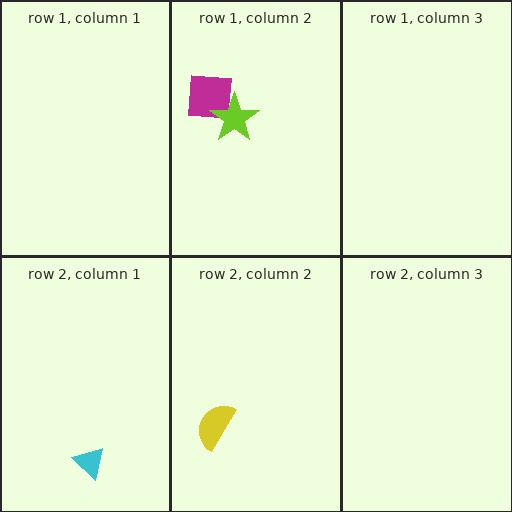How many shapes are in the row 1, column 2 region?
2.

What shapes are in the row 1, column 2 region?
The magenta square, the lime star.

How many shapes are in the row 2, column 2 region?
1.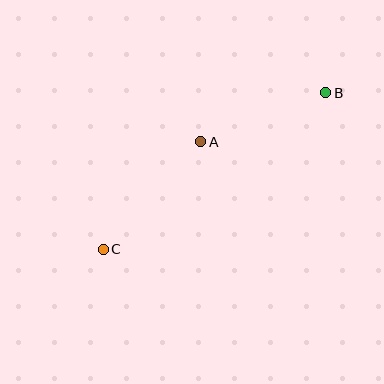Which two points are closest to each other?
Points A and B are closest to each other.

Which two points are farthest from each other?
Points B and C are farthest from each other.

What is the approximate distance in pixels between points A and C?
The distance between A and C is approximately 145 pixels.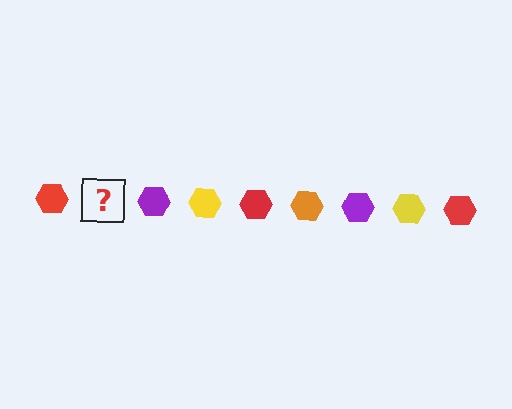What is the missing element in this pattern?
The missing element is an orange hexagon.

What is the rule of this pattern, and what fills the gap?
The rule is that the pattern cycles through red, orange, purple, yellow hexagons. The gap should be filled with an orange hexagon.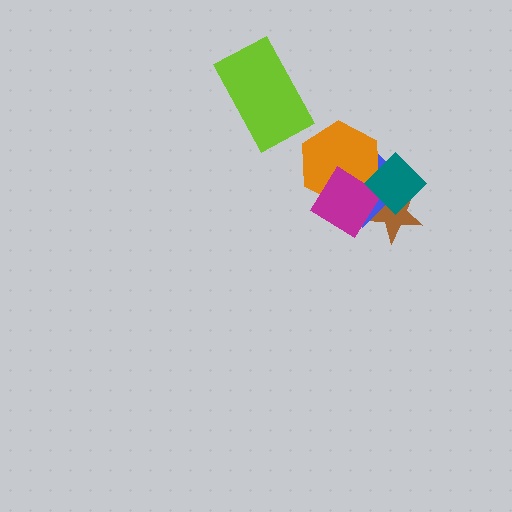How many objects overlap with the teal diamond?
4 objects overlap with the teal diamond.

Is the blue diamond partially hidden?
Yes, it is partially covered by another shape.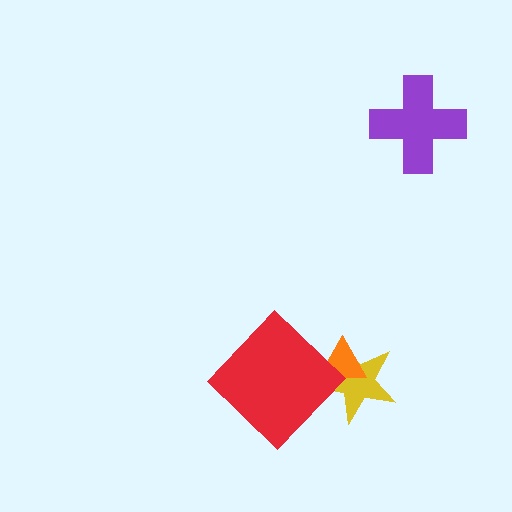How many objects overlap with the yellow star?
2 objects overlap with the yellow star.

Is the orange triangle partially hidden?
Yes, it is partially covered by another shape.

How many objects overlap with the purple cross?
0 objects overlap with the purple cross.